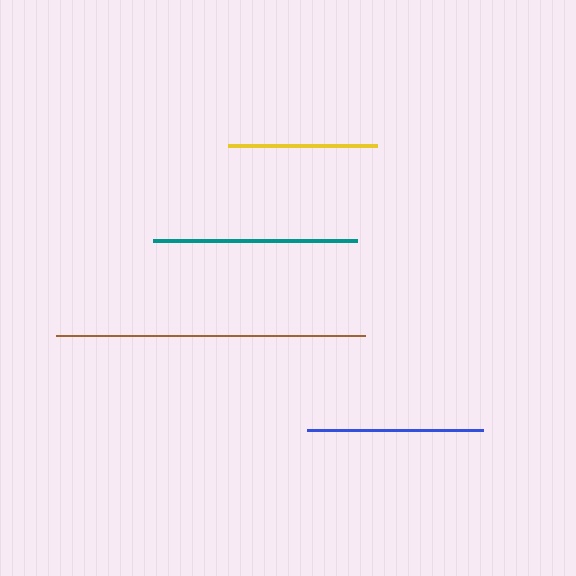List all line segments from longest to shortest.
From longest to shortest: brown, teal, blue, yellow.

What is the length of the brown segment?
The brown segment is approximately 309 pixels long.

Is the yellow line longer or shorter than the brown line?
The brown line is longer than the yellow line.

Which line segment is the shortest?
The yellow line is the shortest at approximately 150 pixels.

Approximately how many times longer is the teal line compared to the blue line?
The teal line is approximately 1.2 times the length of the blue line.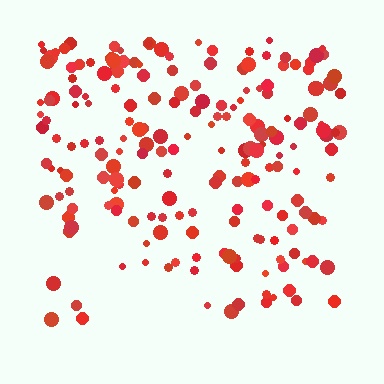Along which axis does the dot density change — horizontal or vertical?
Vertical.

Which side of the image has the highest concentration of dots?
The top.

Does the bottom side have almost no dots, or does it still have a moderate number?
Still a moderate number, just noticeably fewer than the top.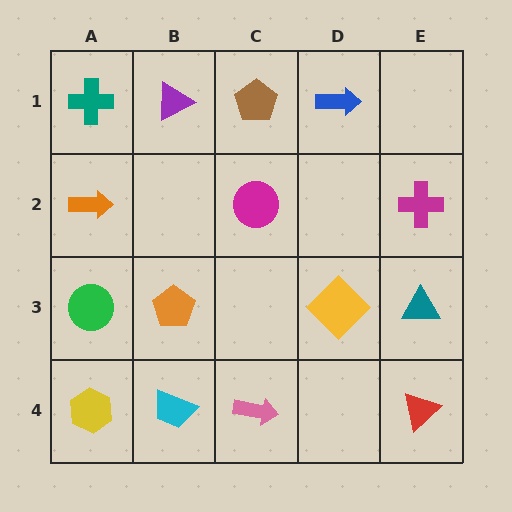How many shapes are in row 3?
4 shapes.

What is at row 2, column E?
A magenta cross.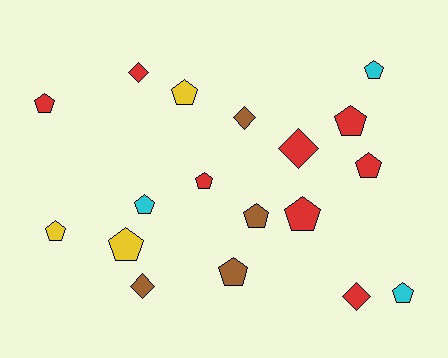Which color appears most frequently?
Red, with 8 objects.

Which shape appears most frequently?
Pentagon, with 13 objects.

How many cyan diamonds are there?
There are no cyan diamonds.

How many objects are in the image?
There are 18 objects.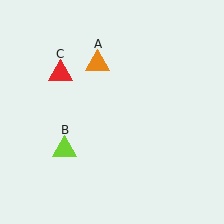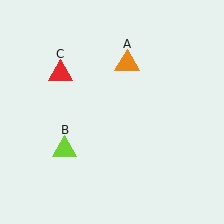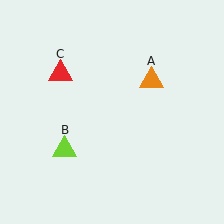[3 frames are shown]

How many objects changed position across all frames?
1 object changed position: orange triangle (object A).